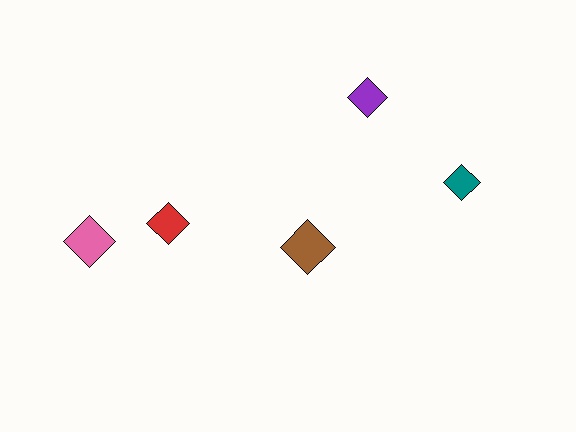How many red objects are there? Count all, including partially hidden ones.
There is 1 red object.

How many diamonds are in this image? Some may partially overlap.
There are 5 diamonds.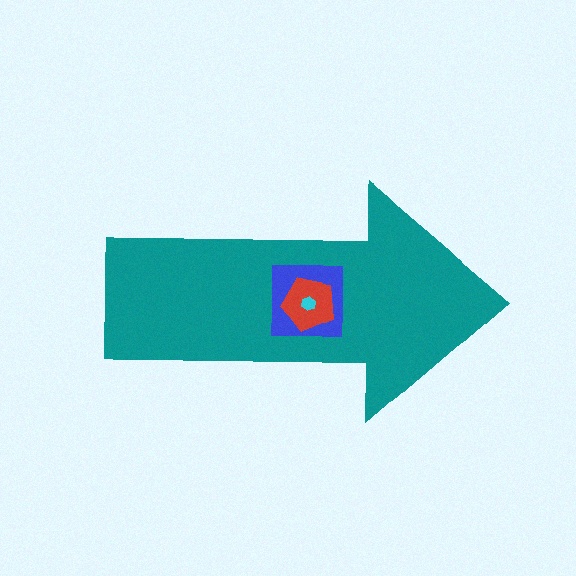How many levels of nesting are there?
4.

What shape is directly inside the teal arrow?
The blue square.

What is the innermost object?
The cyan hexagon.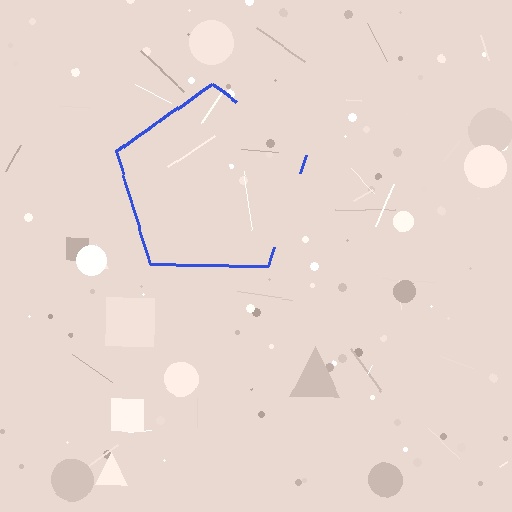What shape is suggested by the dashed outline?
The dashed outline suggests a pentagon.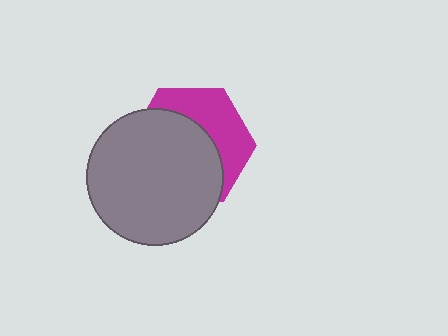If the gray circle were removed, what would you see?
You would see the complete magenta hexagon.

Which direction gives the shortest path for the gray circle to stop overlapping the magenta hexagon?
Moving toward the lower-left gives the shortest separation.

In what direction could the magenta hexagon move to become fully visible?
The magenta hexagon could move toward the upper-right. That would shift it out from behind the gray circle entirely.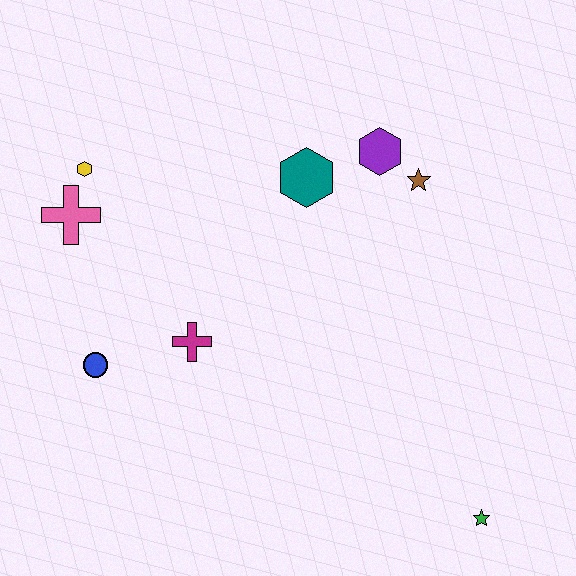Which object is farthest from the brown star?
The blue circle is farthest from the brown star.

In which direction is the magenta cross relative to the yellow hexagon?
The magenta cross is below the yellow hexagon.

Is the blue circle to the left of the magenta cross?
Yes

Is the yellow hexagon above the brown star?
Yes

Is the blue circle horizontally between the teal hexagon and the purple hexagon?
No